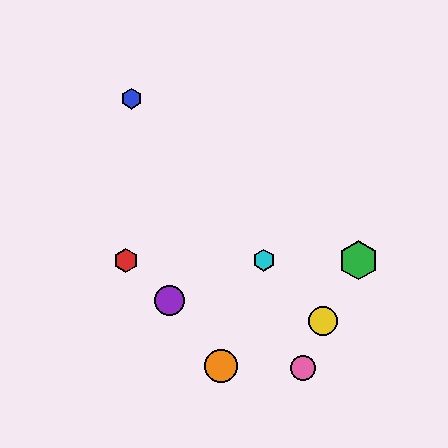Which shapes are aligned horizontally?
The red hexagon, the green hexagon, the cyan hexagon are aligned horizontally.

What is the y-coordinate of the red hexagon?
The red hexagon is at y≈260.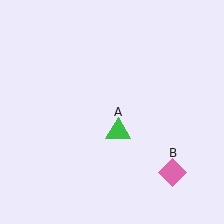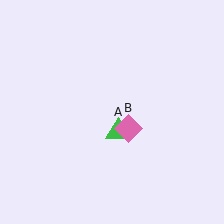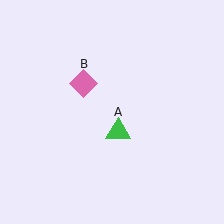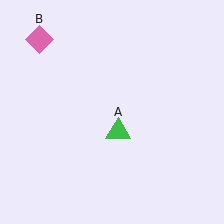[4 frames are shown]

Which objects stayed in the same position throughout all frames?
Green triangle (object A) remained stationary.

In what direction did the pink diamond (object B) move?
The pink diamond (object B) moved up and to the left.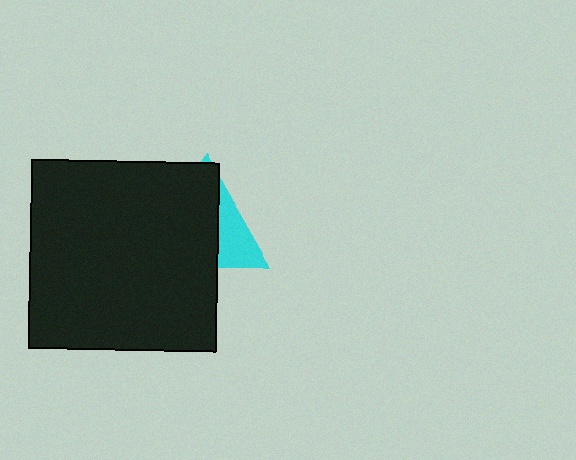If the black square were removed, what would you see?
You would see the complete cyan triangle.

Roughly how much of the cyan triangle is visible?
A small part of it is visible (roughly 31%).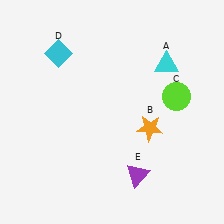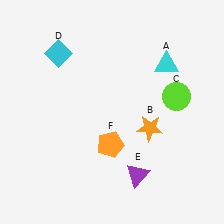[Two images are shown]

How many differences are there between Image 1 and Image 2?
There is 1 difference between the two images.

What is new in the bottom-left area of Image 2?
An orange pentagon (F) was added in the bottom-left area of Image 2.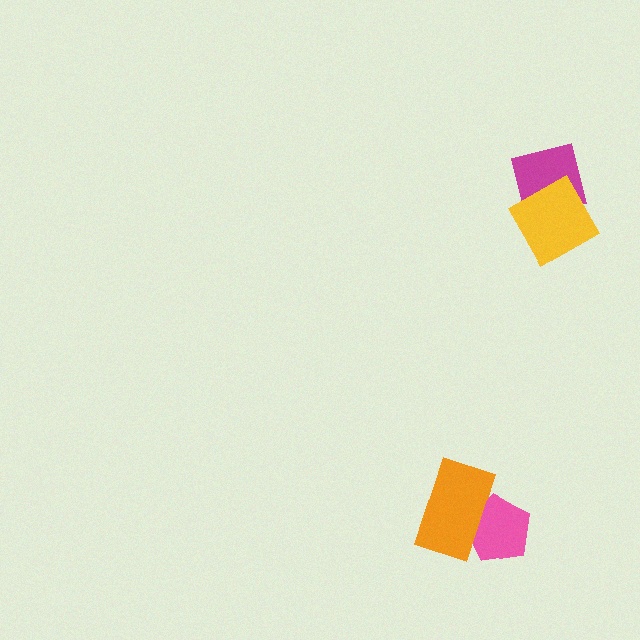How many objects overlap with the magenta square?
1 object overlaps with the magenta square.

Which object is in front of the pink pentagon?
The orange rectangle is in front of the pink pentagon.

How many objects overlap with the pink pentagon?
1 object overlaps with the pink pentagon.